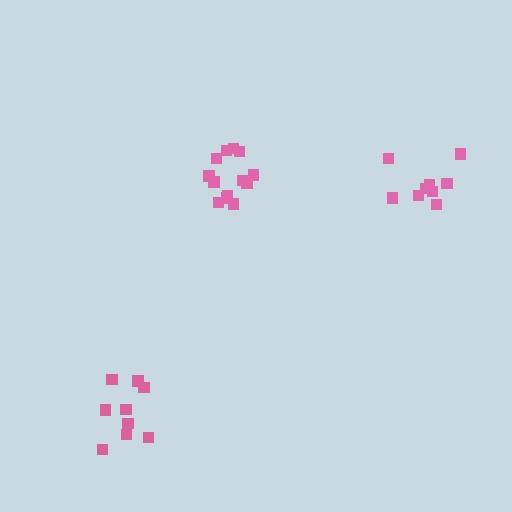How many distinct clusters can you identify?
There are 3 distinct clusters.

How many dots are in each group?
Group 1: 13 dots, Group 2: 9 dots, Group 3: 9 dots (31 total).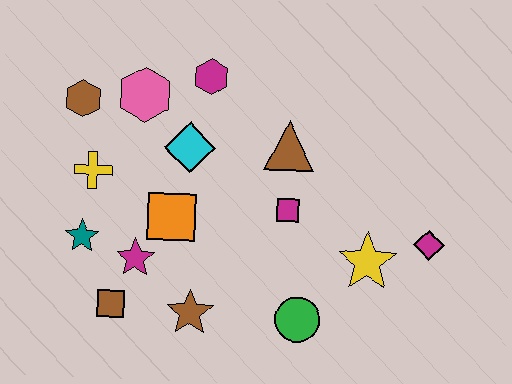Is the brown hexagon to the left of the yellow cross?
Yes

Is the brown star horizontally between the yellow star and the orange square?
Yes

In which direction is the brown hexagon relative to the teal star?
The brown hexagon is above the teal star.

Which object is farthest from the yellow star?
The brown hexagon is farthest from the yellow star.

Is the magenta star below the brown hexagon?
Yes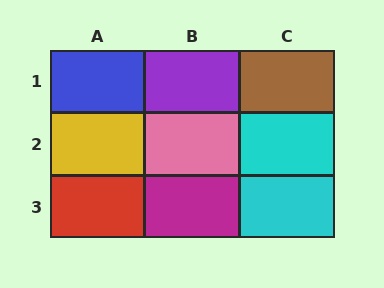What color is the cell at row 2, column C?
Cyan.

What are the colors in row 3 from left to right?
Red, magenta, cyan.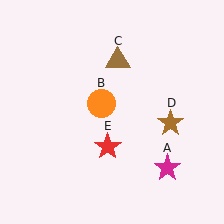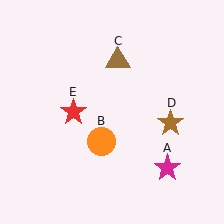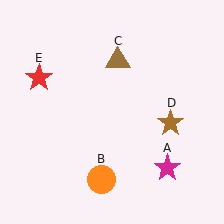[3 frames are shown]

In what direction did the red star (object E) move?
The red star (object E) moved up and to the left.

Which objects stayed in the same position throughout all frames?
Magenta star (object A) and brown triangle (object C) and brown star (object D) remained stationary.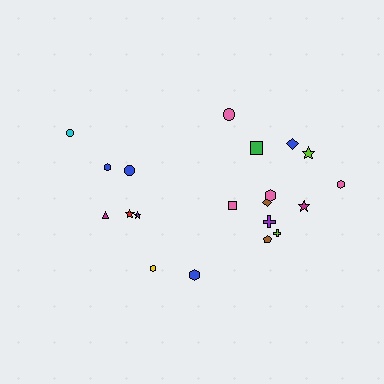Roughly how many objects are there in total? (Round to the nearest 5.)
Roughly 20 objects in total.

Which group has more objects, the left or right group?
The right group.